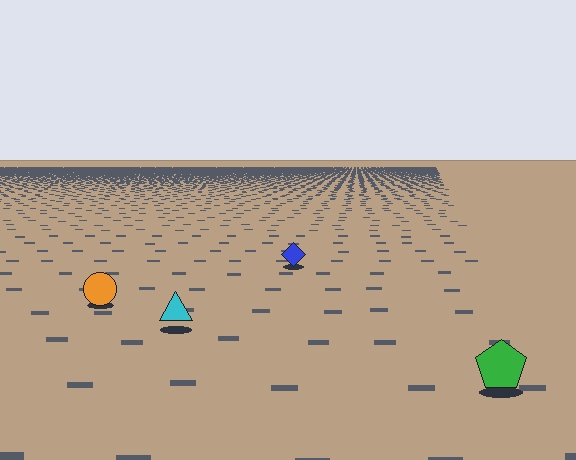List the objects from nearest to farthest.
From nearest to farthest: the green pentagon, the cyan triangle, the orange circle, the blue diamond.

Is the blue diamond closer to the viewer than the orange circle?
No. The orange circle is closer — you can tell from the texture gradient: the ground texture is coarser near it.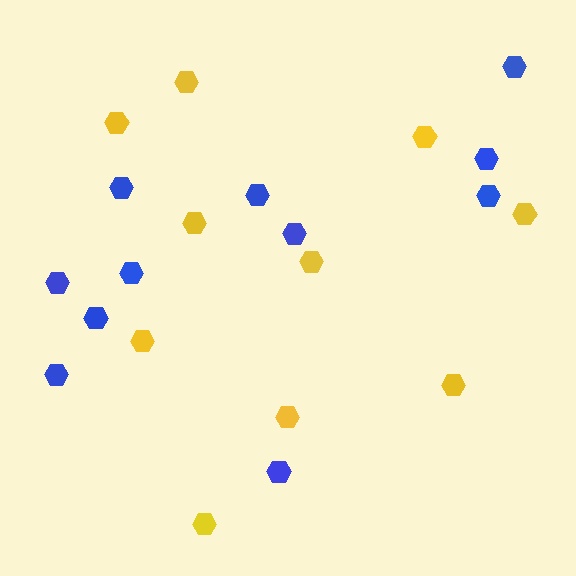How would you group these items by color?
There are 2 groups: one group of yellow hexagons (10) and one group of blue hexagons (11).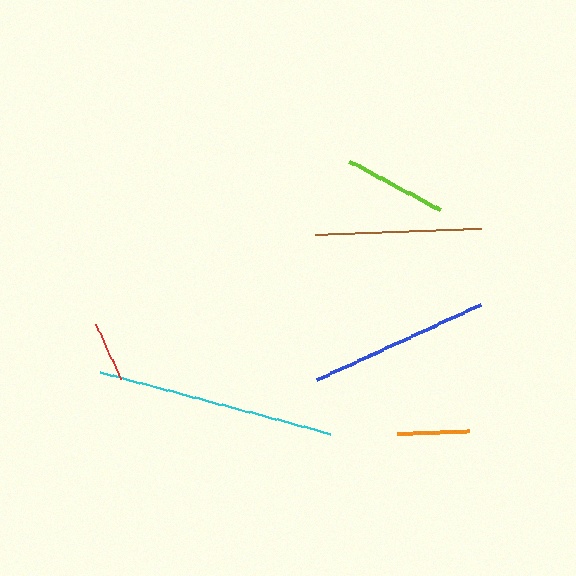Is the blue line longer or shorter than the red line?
The blue line is longer than the red line.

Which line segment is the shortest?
The red line is the shortest at approximately 60 pixels.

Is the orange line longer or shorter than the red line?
The orange line is longer than the red line.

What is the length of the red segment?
The red segment is approximately 60 pixels long.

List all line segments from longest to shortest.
From longest to shortest: cyan, blue, brown, lime, orange, red.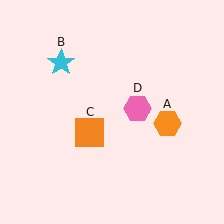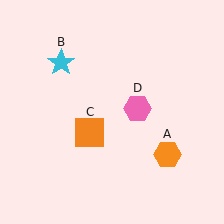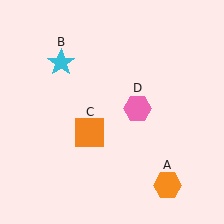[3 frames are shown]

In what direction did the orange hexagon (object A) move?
The orange hexagon (object A) moved down.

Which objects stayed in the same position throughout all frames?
Cyan star (object B) and orange square (object C) and pink hexagon (object D) remained stationary.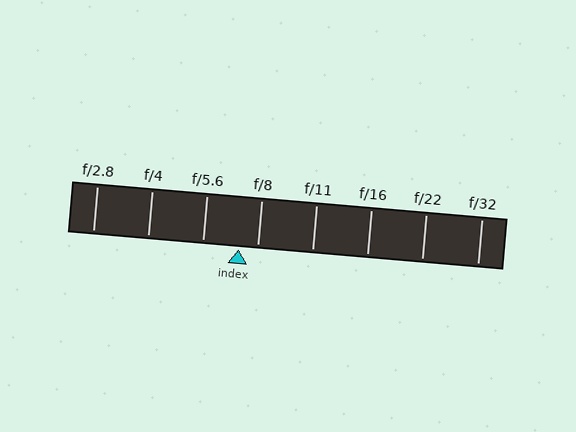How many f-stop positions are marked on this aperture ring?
There are 8 f-stop positions marked.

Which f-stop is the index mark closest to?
The index mark is closest to f/8.